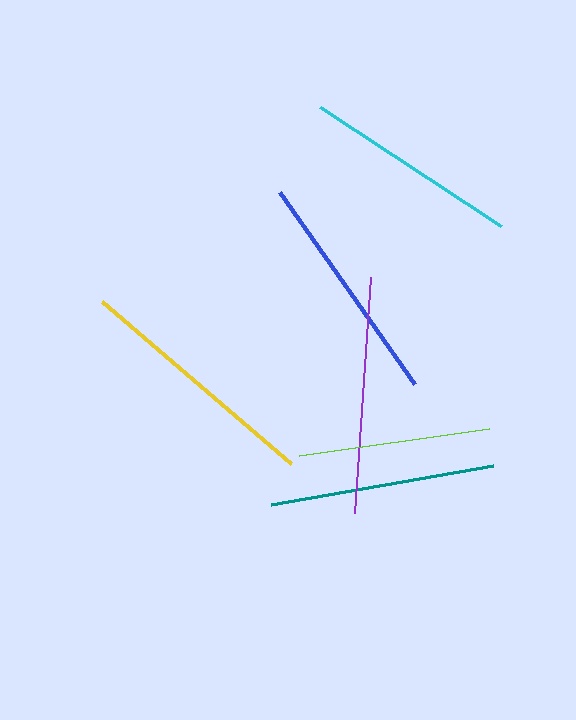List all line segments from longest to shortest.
From longest to shortest: yellow, purple, blue, teal, cyan, lime.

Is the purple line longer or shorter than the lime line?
The purple line is longer than the lime line.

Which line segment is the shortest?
The lime line is the shortest at approximately 192 pixels.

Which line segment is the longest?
The yellow line is the longest at approximately 249 pixels.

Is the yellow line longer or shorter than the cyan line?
The yellow line is longer than the cyan line.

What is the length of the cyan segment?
The cyan segment is approximately 216 pixels long.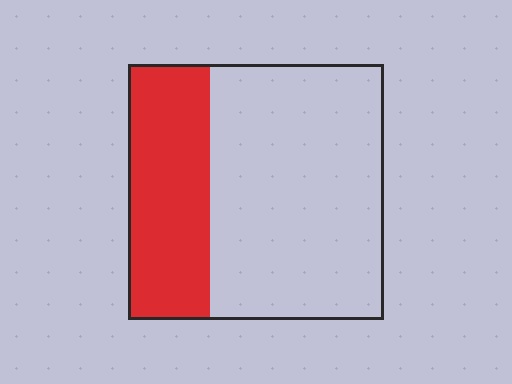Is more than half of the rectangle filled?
No.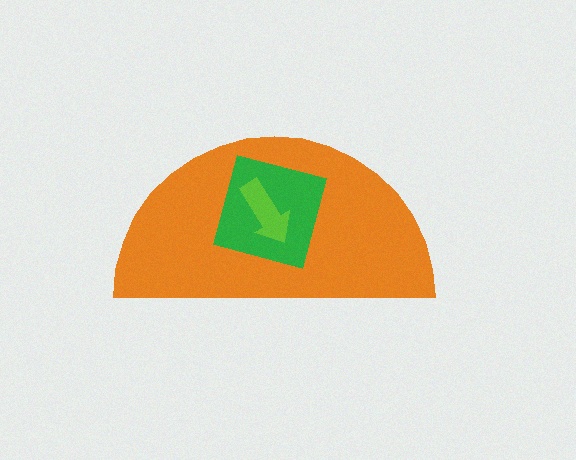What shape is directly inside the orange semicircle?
The green square.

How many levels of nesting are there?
3.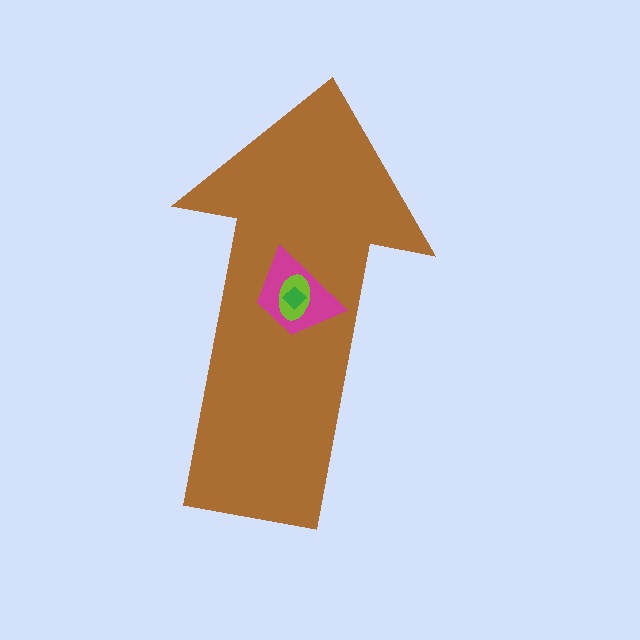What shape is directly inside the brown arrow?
The magenta trapezoid.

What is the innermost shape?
The green diamond.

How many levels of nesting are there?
4.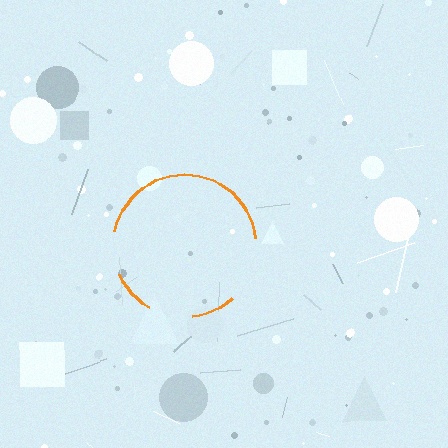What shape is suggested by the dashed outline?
The dashed outline suggests a circle.